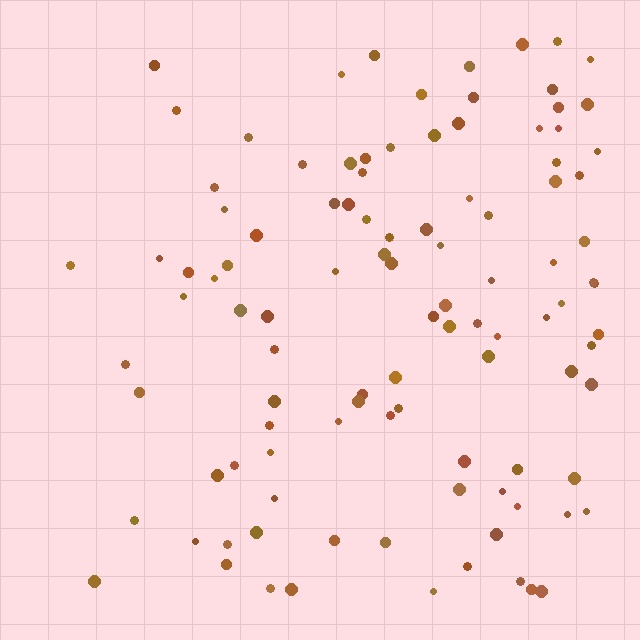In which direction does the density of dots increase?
From left to right, with the right side densest.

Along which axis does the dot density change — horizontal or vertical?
Horizontal.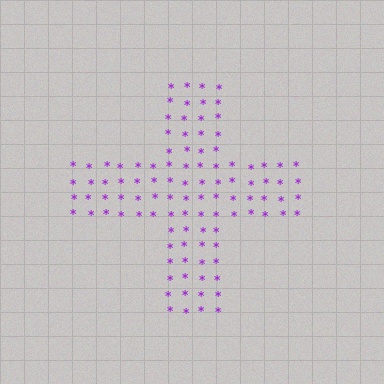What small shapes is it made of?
It is made of small asterisks.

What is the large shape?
The large shape is a cross.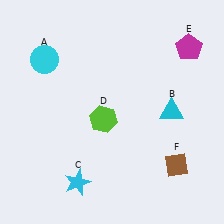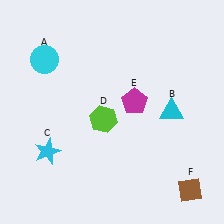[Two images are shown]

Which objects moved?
The objects that moved are: the cyan star (C), the magenta pentagon (E), the brown diamond (F).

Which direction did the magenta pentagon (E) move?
The magenta pentagon (E) moved left.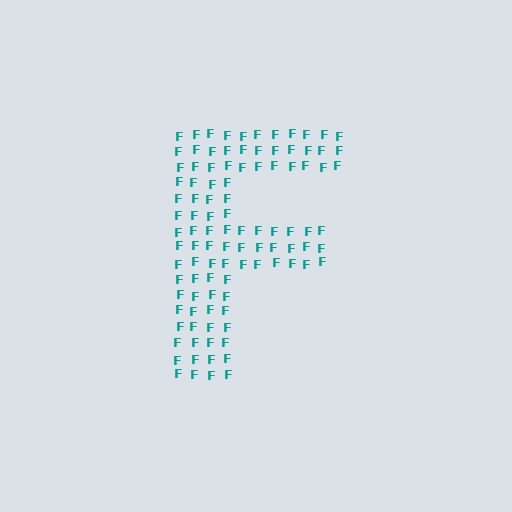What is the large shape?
The large shape is the letter F.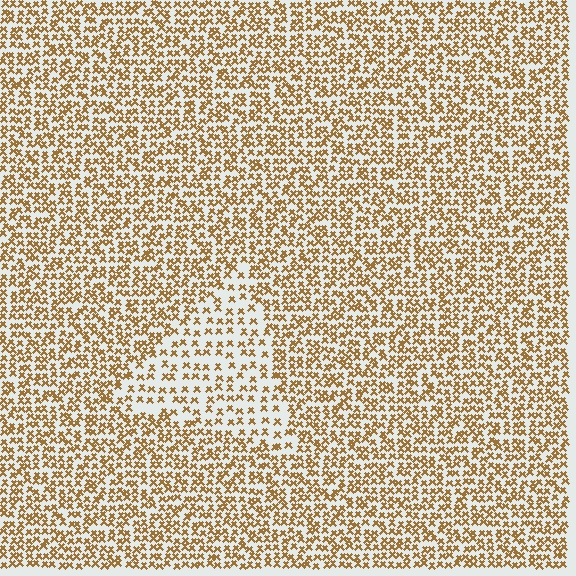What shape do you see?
I see a triangle.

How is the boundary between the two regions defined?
The boundary is defined by a change in element density (approximately 1.9x ratio). All elements are the same color, size, and shape.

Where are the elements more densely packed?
The elements are more densely packed outside the triangle boundary.